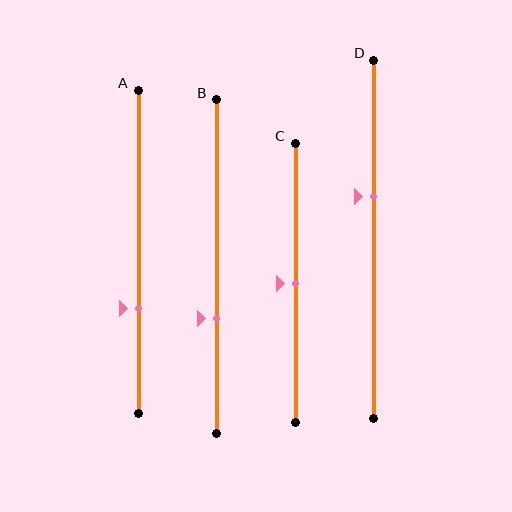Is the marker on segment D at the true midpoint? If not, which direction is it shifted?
No, the marker on segment D is shifted upward by about 12% of the segment length.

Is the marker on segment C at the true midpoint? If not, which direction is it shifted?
Yes, the marker on segment C is at the true midpoint.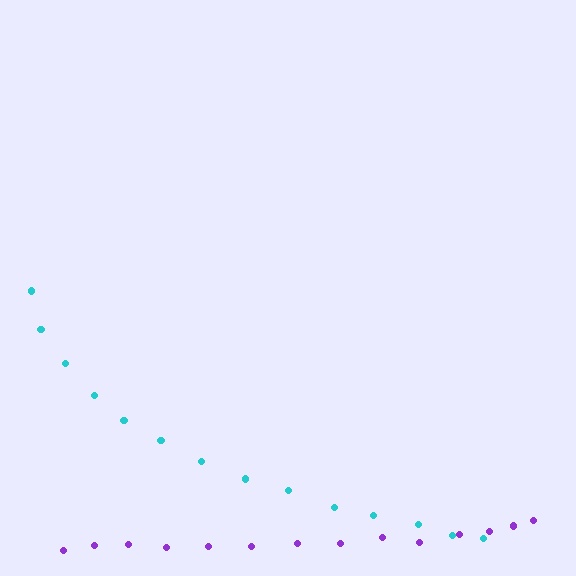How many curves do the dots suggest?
There are 2 distinct paths.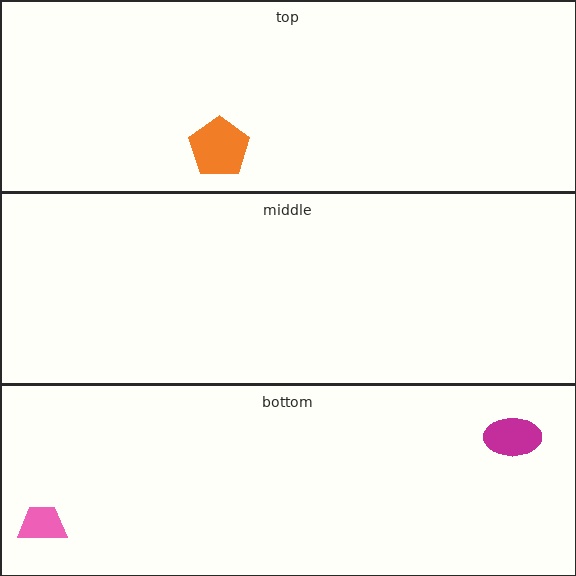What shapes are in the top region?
The orange pentagon.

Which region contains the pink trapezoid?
The bottom region.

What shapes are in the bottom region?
The magenta ellipse, the pink trapezoid.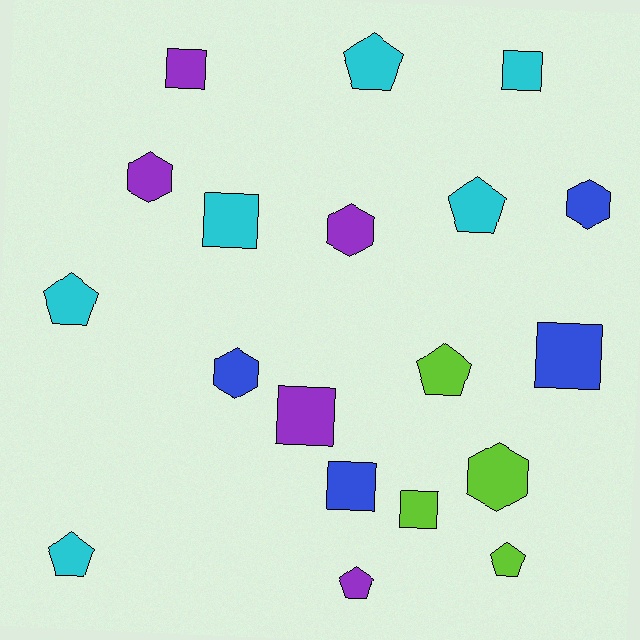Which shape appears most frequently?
Square, with 7 objects.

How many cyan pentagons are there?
There are 4 cyan pentagons.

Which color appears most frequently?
Cyan, with 6 objects.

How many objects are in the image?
There are 19 objects.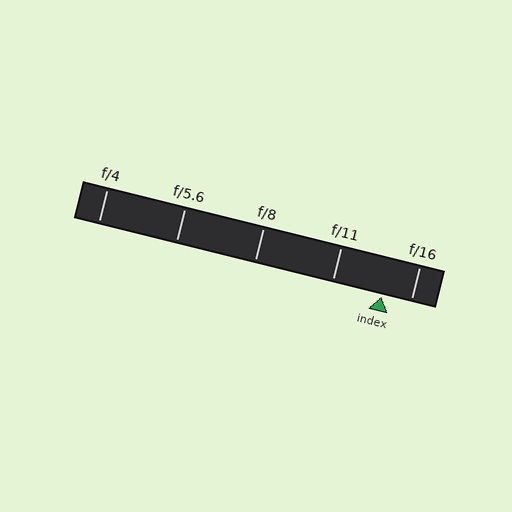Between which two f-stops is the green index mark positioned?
The index mark is between f/11 and f/16.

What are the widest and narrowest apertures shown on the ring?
The widest aperture shown is f/4 and the narrowest is f/16.